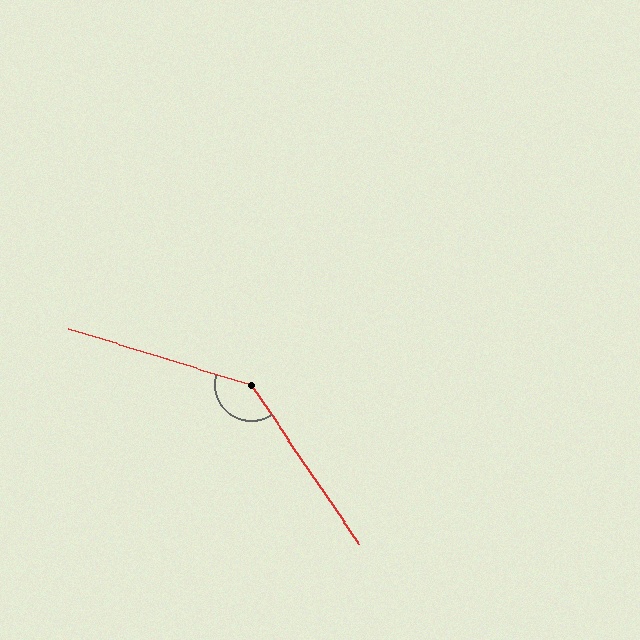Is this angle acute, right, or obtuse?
It is obtuse.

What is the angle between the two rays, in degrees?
Approximately 141 degrees.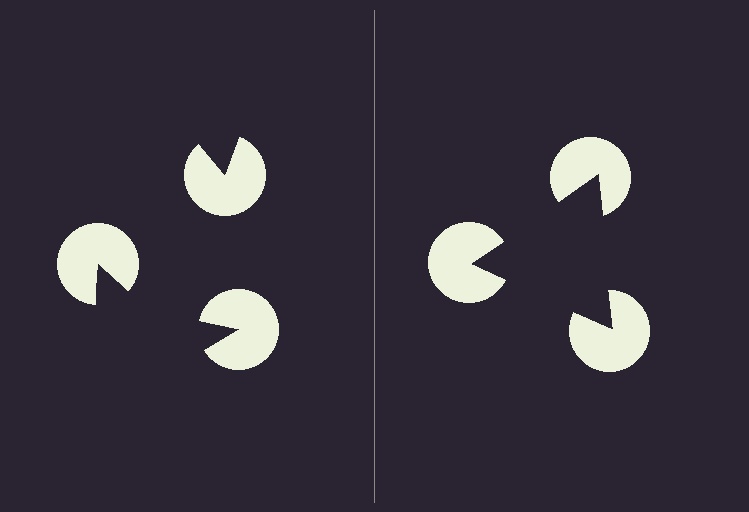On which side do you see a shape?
An illusory triangle appears on the right side. On the left side the wedge cuts are rotated, so no coherent shape forms.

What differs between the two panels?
The pac-man discs are positioned identically on both sides; only the wedge orientations differ. On the right they align to a triangle; on the left they are misaligned.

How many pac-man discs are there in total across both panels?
6 — 3 on each side.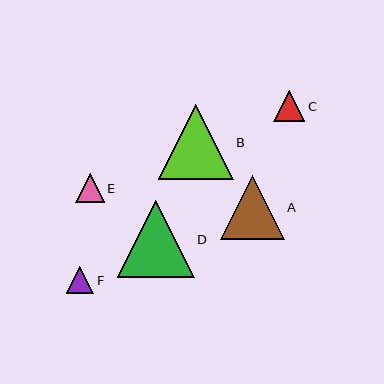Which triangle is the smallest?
Triangle F is the smallest with a size of approximately 28 pixels.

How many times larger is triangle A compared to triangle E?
Triangle A is approximately 2.3 times the size of triangle E.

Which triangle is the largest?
Triangle D is the largest with a size of approximately 77 pixels.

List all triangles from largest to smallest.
From largest to smallest: D, B, A, C, E, F.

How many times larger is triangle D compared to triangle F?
Triangle D is approximately 2.8 times the size of triangle F.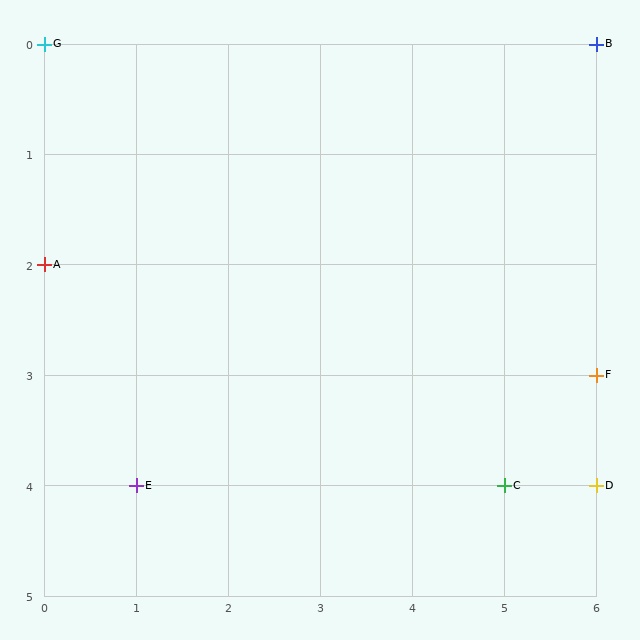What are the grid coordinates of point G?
Point G is at grid coordinates (0, 0).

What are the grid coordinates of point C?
Point C is at grid coordinates (5, 4).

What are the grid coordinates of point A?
Point A is at grid coordinates (0, 2).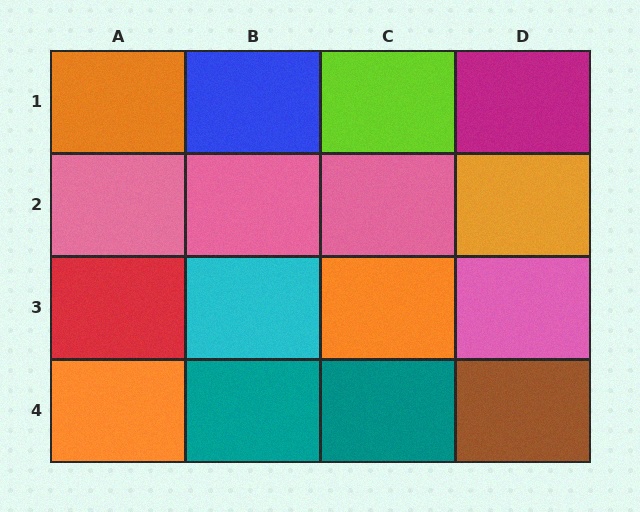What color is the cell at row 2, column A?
Pink.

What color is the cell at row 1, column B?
Blue.